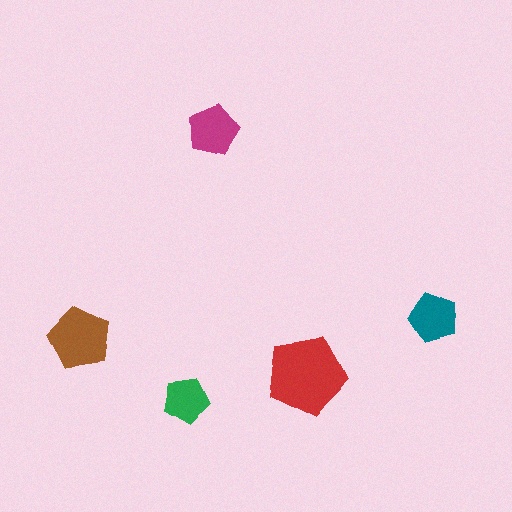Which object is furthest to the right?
The teal pentagon is rightmost.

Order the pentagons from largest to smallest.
the red one, the brown one, the magenta one, the teal one, the green one.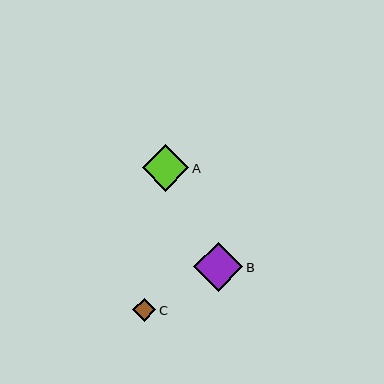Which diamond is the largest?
Diamond B is the largest with a size of approximately 49 pixels.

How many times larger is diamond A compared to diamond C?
Diamond A is approximately 2.0 times the size of diamond C.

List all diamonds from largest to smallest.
From largest to smallest: B, A, C.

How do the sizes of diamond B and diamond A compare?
Diamond B and diamond A are approximately the same size.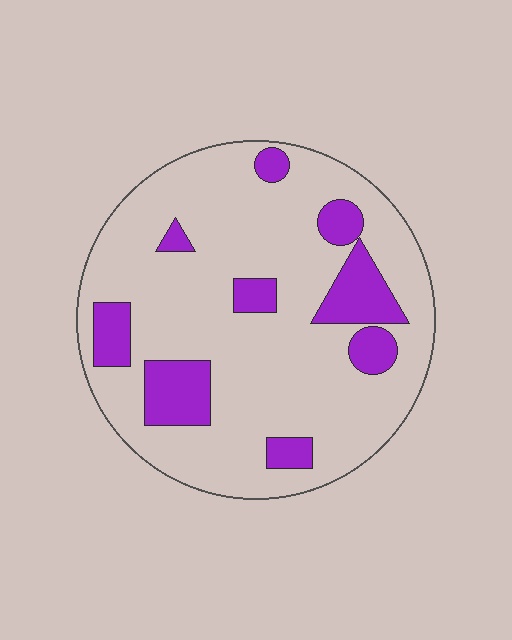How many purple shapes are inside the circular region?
9.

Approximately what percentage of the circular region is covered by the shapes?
Approximately 20%.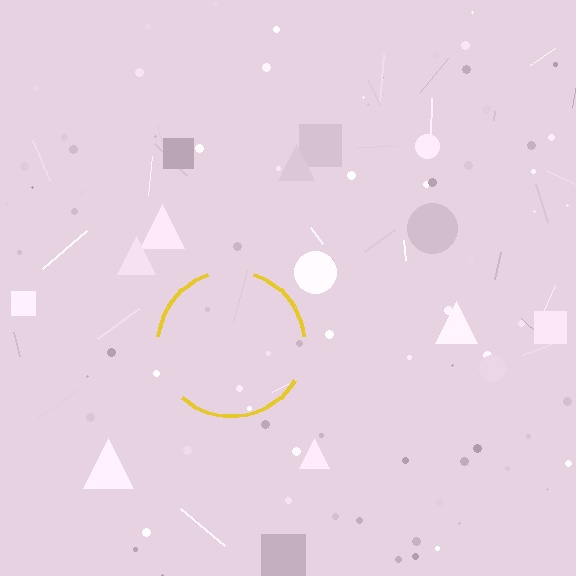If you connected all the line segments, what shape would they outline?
They would outline a circle.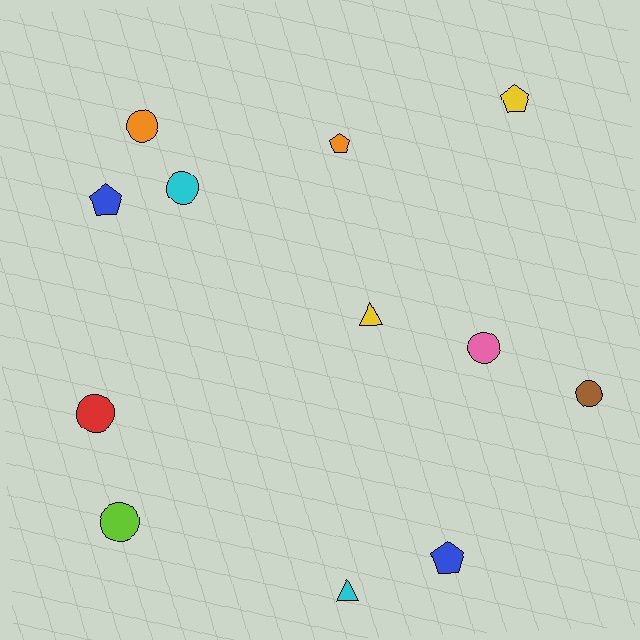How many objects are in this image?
There are 12 objects.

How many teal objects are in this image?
There are no teal objects.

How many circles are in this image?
There are 6 circles.